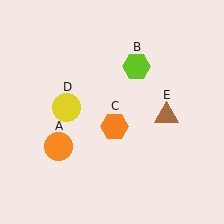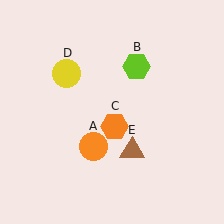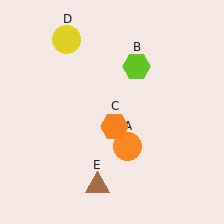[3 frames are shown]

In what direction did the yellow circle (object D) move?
The yellow circle (object D) moved up.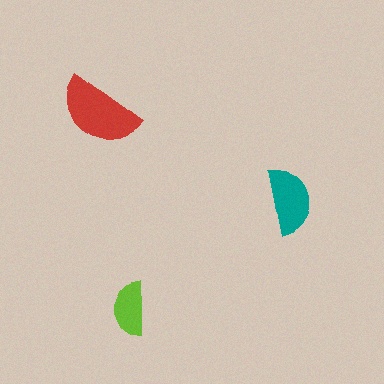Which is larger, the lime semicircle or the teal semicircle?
The teal one.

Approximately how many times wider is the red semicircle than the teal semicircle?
About 1.5 times wider.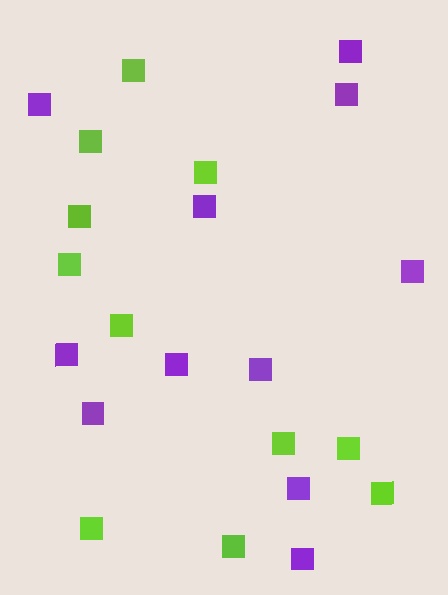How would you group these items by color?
There are 2 groups: one group of lime squares (11) and one group of purple squares (11).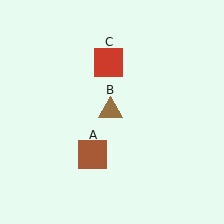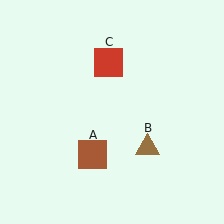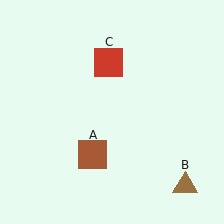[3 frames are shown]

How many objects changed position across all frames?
1 object changed position: brown triangle (object B).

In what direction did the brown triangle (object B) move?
The brown triangle (object B) moved down and to the right.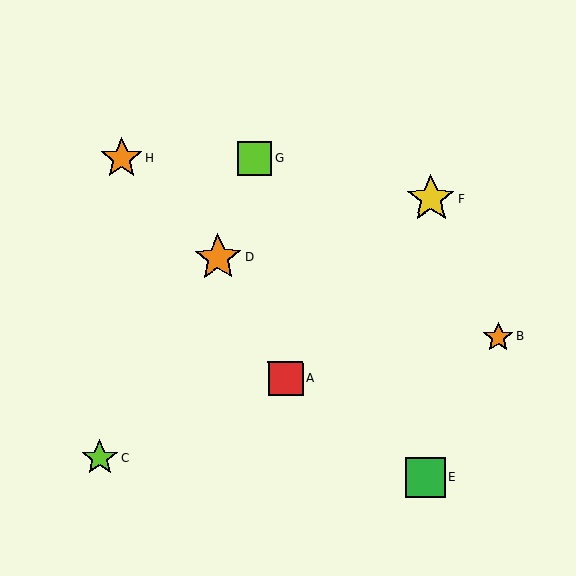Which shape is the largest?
The yellow star (labeled F) is the largest.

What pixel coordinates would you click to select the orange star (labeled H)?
Click at (122, 158) to select the orange star H.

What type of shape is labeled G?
Shape G is a lime square.